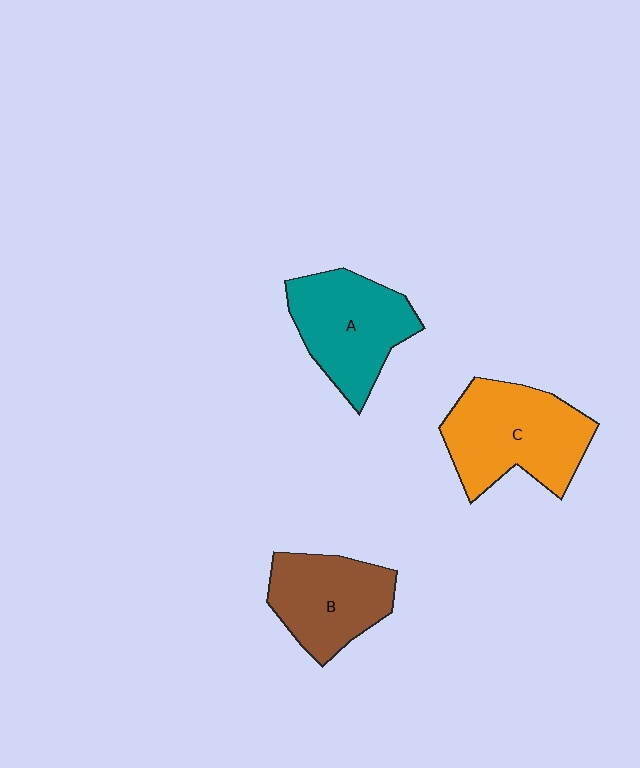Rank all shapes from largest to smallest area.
From largest to smallest: C (orange), A (teal), B (brown).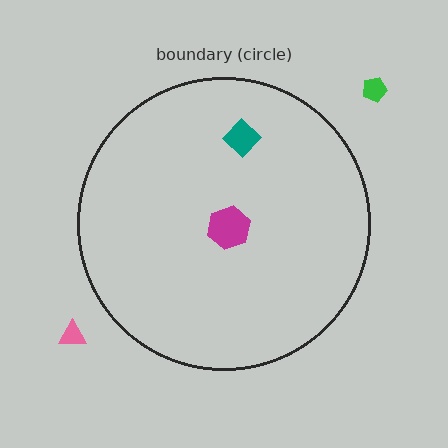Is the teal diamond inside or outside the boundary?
Inside.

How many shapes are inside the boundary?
2 inside, 2 outside.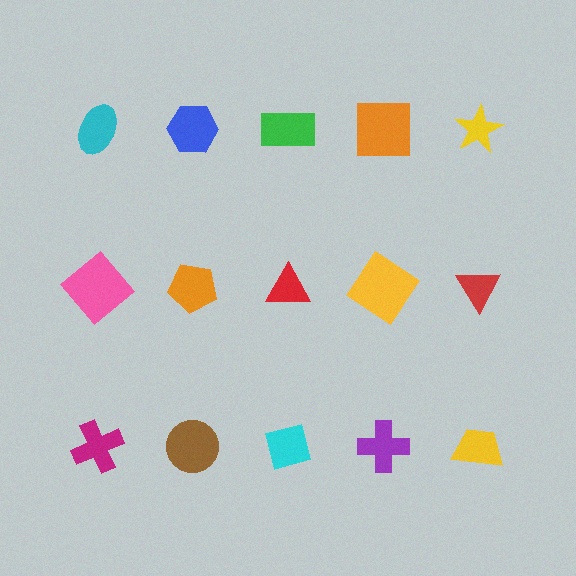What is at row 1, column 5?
A yellow star.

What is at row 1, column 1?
A cyan ellipse.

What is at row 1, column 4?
An orange square.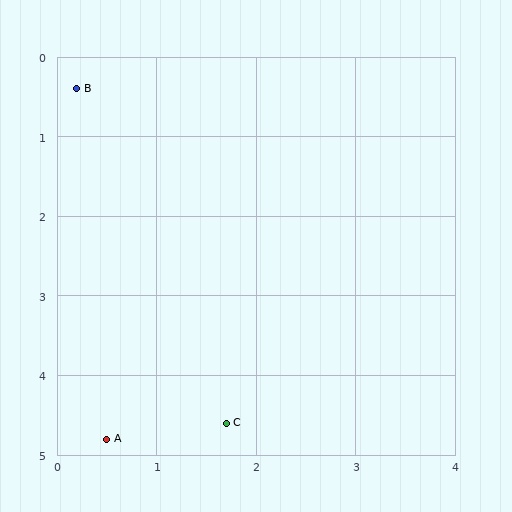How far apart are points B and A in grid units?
Points B and A are about 4.4 grid units apart.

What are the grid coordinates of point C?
Point C is at approximately (1.7, 4.6).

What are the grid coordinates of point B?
Point B is at approximately (0.2, 0.4).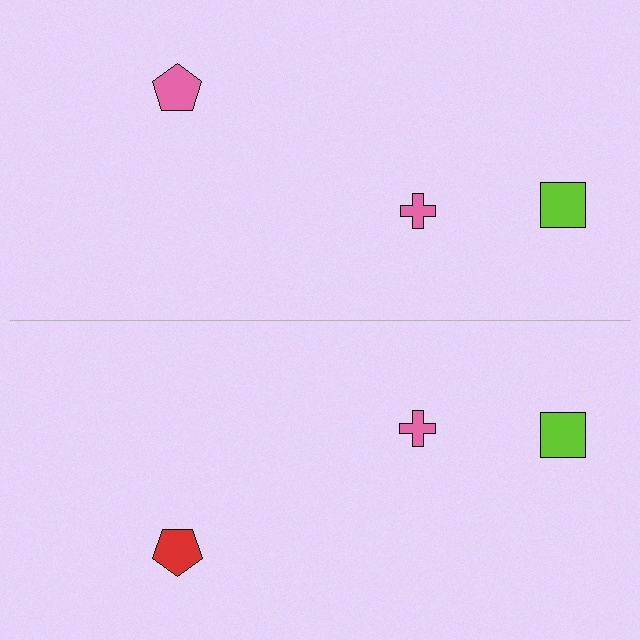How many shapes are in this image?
There are 6 shapes in this image.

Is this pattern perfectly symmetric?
No, the pattern is not perfectly symmetric. The red pentagon on the bottom side breaks the symmetry — its mirror counterpart is pink.